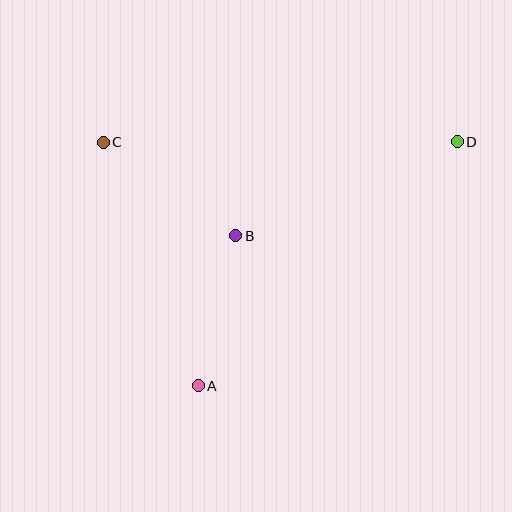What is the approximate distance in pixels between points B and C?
The distance between B and C is approximately 162 pixels.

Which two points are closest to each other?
Points A and B are closest to each other.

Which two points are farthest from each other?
Points A and D are farthest from each other.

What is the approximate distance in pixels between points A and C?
The distance between A and C is approximately 261 pixels.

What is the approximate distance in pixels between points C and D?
The distance between C and D is approximately 354 pixels.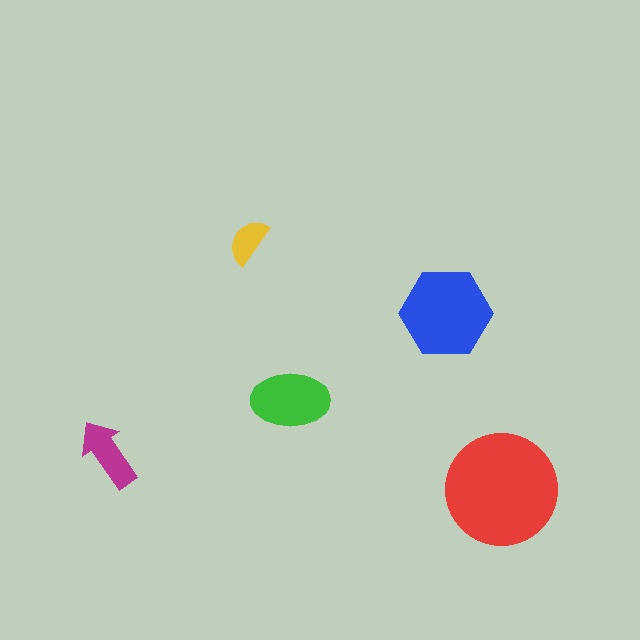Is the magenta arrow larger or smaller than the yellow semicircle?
Larger.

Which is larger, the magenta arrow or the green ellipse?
The green ellipse.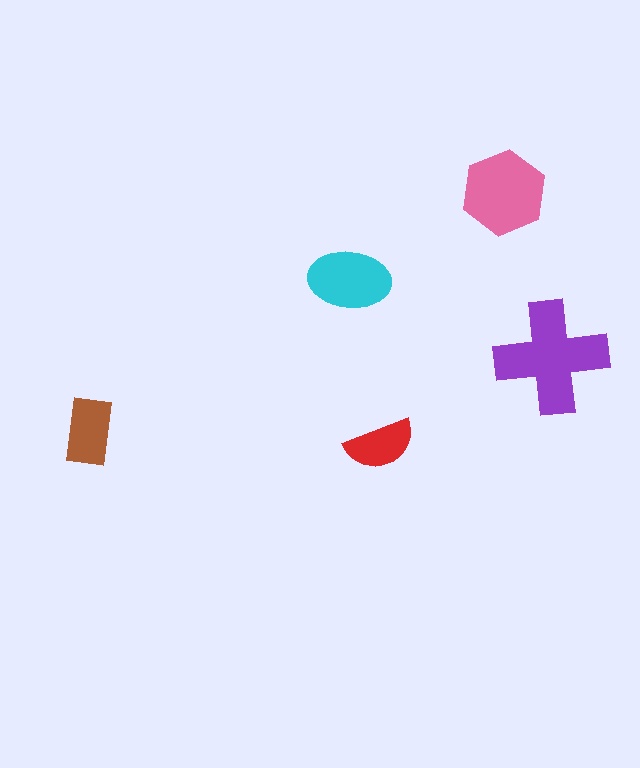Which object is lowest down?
The red semicircle is bottommost.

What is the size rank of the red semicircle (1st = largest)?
5th.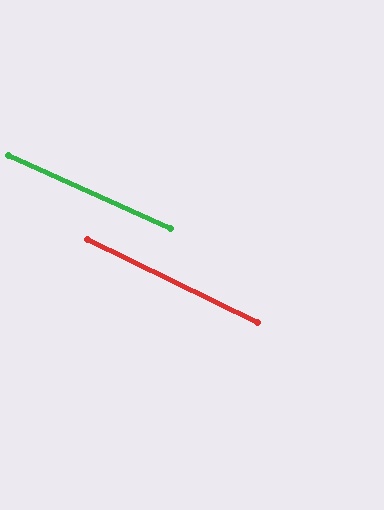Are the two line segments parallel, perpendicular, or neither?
Parallel — their directions differ by only 1.5°.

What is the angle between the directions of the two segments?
Approximately 1 degree.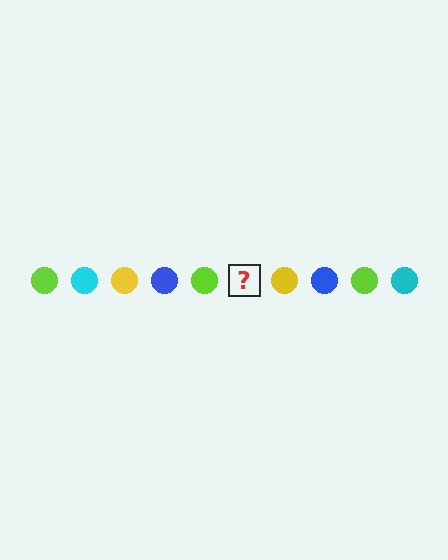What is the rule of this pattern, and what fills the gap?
The rule is that the pattern cycles through lime, cyan, yellow, blue circles. The gap should be filled with a cyan circle.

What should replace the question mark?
The question mark should be replaced with a cyan circle.